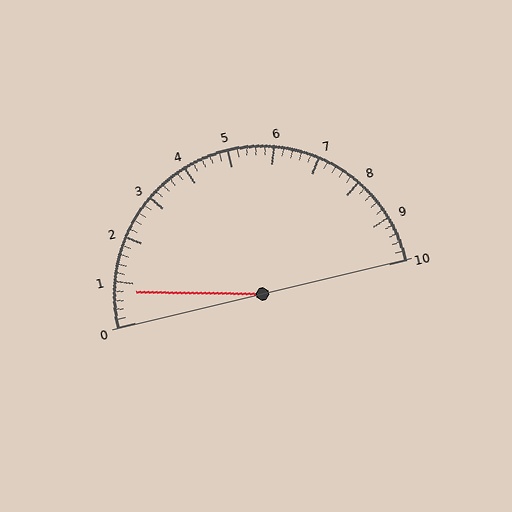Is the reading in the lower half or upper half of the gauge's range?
The reading is in the lower half of the range (0 to 10).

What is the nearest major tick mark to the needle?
The nearest major tick mark is 1.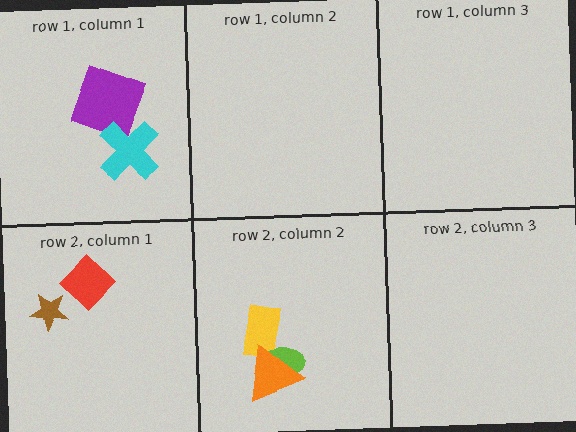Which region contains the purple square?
The row 1, column 1 region.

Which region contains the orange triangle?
The row 2, column 2 region.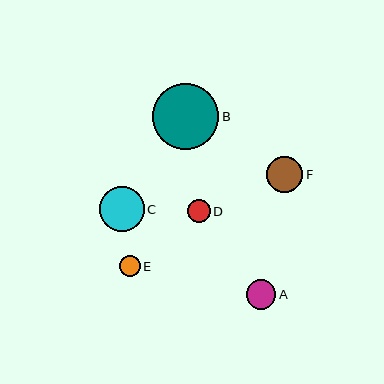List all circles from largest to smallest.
From largest to smallest: B, C, F, A, D, E.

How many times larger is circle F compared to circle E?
Circle F is approximately 1.8 times the size of circle E.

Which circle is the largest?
Circle B is the largest with a size of approximately 66 pixels.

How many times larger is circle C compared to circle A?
Circle C is approximately 1.5 times the size of circle A.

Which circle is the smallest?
Circle E is the smallest with a size of approximately 21 pixels.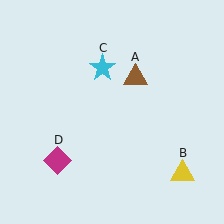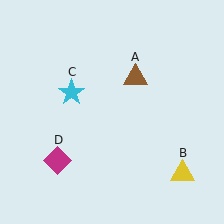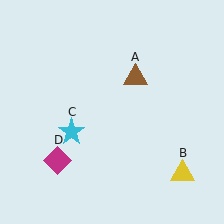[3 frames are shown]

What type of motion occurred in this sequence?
The cyan star (object C) rotated counterclockwise around the center of the scene.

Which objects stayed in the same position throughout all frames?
Brown triangle (object A) and yellow triangle (object B) and magenta diamond (object D) remained stationary.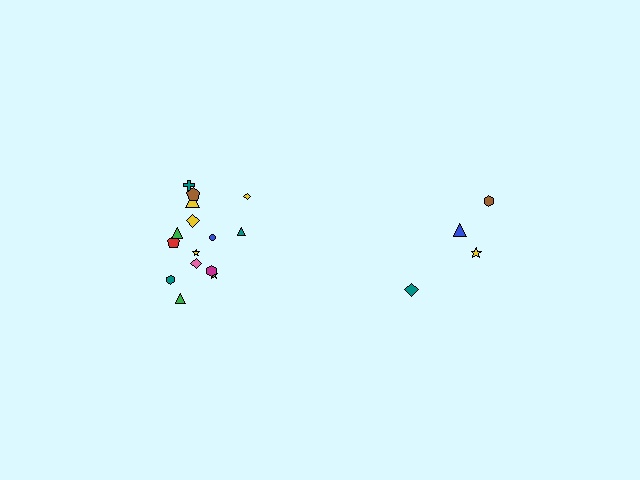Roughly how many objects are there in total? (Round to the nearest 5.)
Roughly 20 objects in total.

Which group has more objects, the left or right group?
The left group.